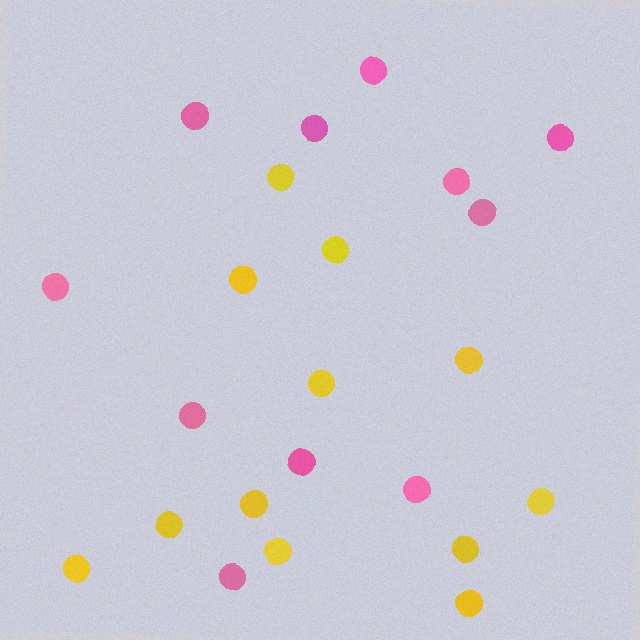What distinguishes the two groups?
There are 2 groups: one group of yellow circles (12) and one group of pink circles (11).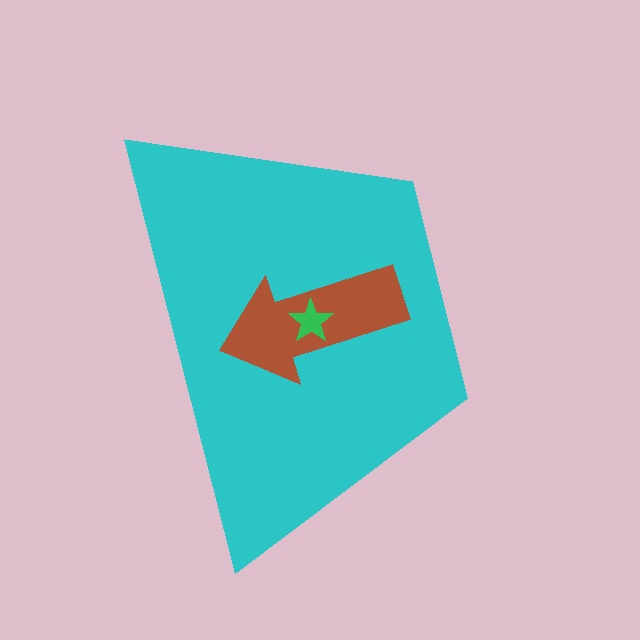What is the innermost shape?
The green star.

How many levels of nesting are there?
3.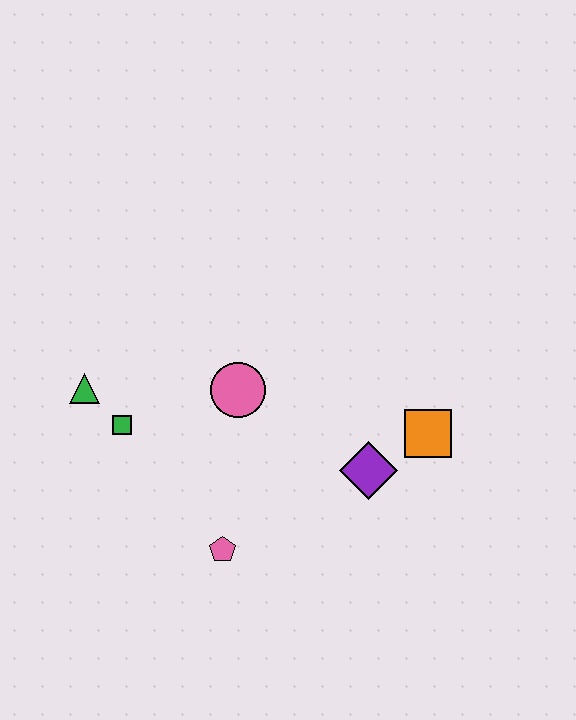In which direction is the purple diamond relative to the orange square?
The purple diamond is to the left of the orange square.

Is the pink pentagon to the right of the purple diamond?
No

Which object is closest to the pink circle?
The green square is closest to the pink circle.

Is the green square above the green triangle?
No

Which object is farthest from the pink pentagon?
The orange square is farthest from the pink pentagon.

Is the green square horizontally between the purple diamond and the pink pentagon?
No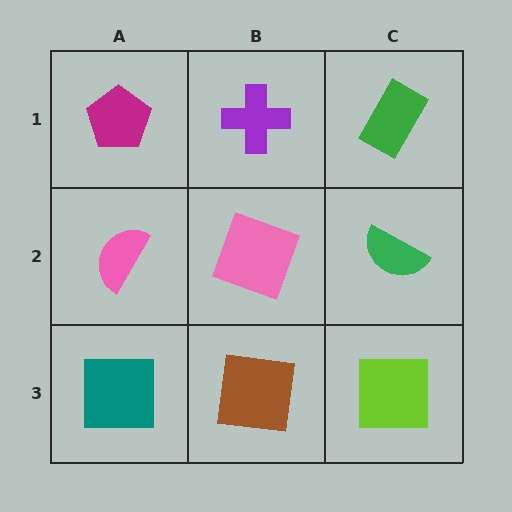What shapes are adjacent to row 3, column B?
A pink square (row 2, column B), a teal square (row 3, column A), a lime square (row 3, column C).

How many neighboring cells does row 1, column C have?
2.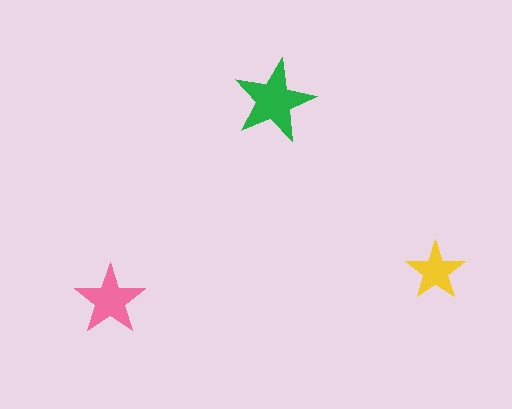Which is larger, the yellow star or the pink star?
The pink one.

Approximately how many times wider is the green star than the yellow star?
About 1.5 times wider.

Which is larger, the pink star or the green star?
The green one.